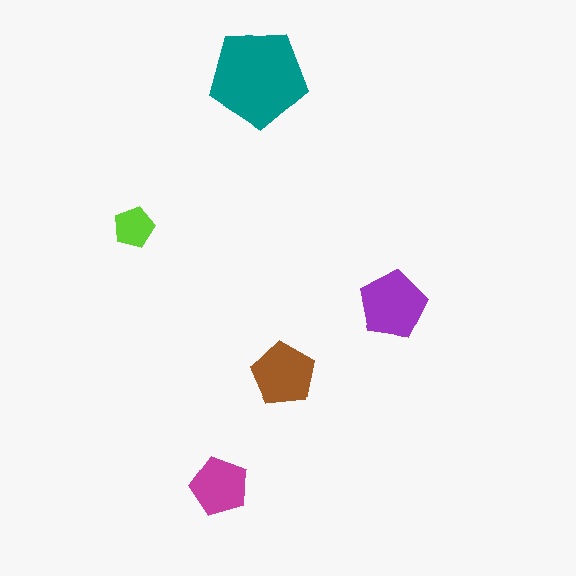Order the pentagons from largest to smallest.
the teal one, the purple one, the brown one, the magenta one, the lime one.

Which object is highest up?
The teal pentagon is topmost.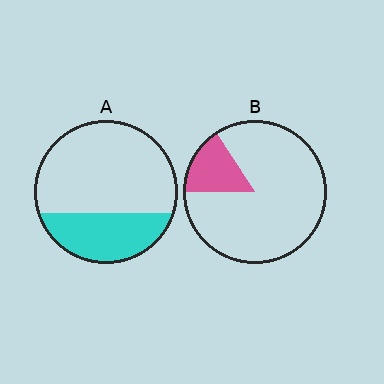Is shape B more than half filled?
No.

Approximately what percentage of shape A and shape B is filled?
A is approximately 30% and B is approximately 15%.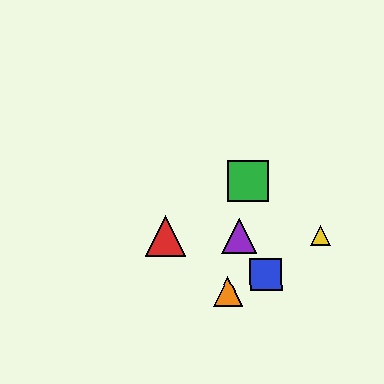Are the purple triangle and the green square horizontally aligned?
No, the purple triangle is at y≈236 and the green square is at y≈181.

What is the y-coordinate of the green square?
The green square is at y≈181.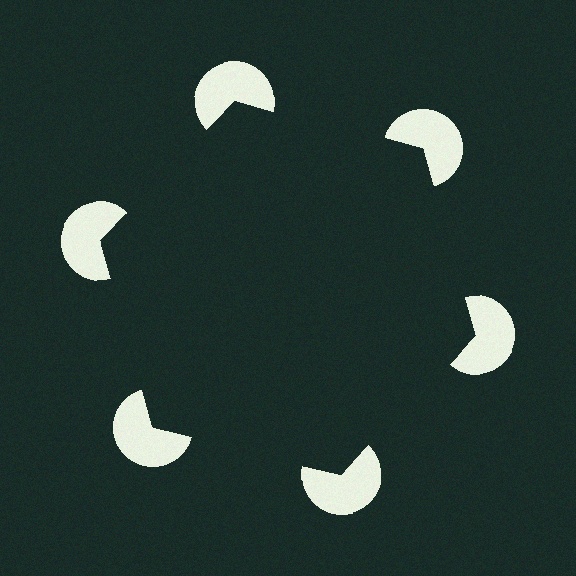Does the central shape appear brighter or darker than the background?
It typically appears slightly darker than the background, even though no actual brightness change is drawn.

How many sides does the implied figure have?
6 sides.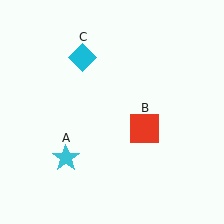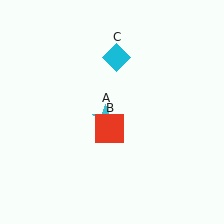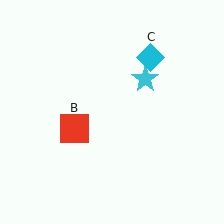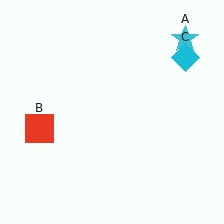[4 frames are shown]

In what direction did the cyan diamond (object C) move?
The cyan diamond (object C) moved right.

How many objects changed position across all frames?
3 objects changed position: cyan star (object A), red square (object B), cyan diamond (object C).